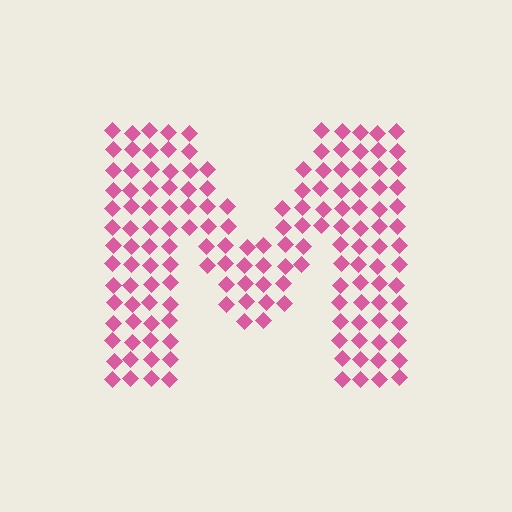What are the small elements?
The small elements are diamonds.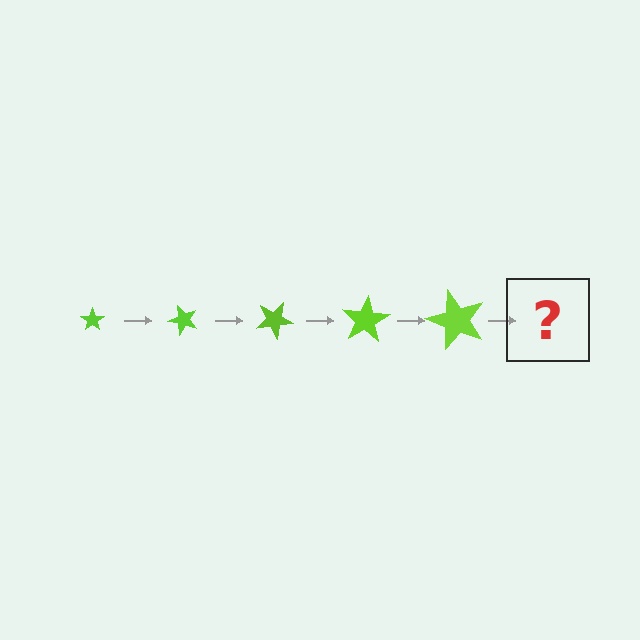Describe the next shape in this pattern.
It should be a star, larger than the previous one and rotated 250 degrees from the start.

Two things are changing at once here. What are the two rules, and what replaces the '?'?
The two rules are that the star grows larger each step and it rotates 50 degrees each step. The '?' should be a star, larger than the previous one and rotated 250 degrees from the start.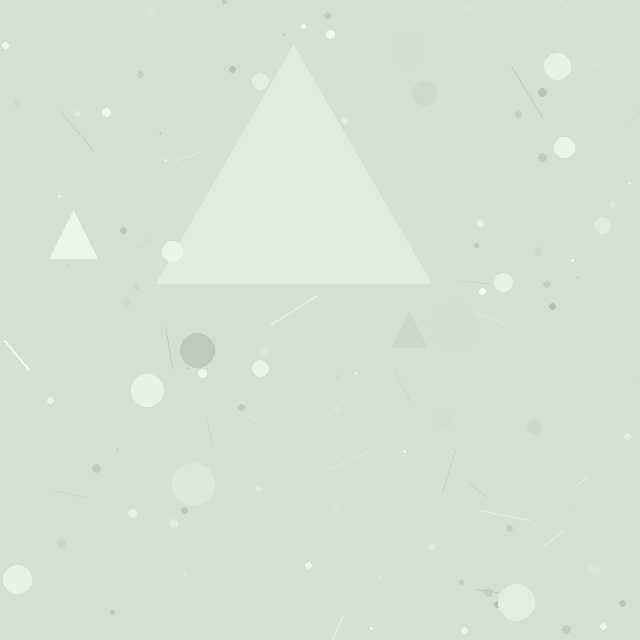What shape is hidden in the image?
A triangle is hidden in the image.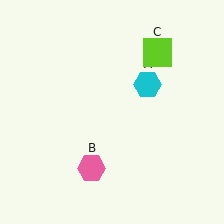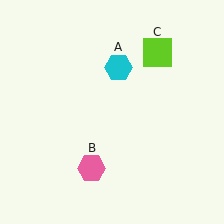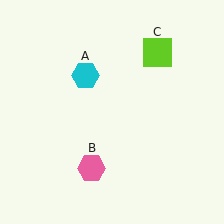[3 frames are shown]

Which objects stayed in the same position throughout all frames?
Pink hexagon (object B) and lime square (object C) remained stationary.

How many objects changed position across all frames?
1 object changed position: cyan hexagon (object A).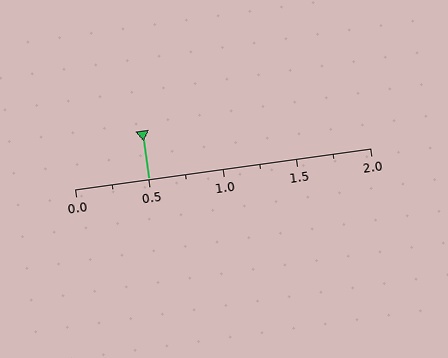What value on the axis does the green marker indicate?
The marker indicates approximately 0.5.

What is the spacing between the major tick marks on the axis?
The major ticks are spaced 0.5 apart.